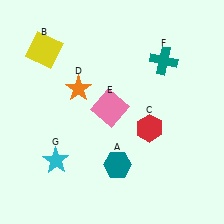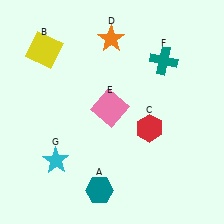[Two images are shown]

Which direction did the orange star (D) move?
The orange star (D) moved up.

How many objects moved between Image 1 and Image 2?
2 objects moved between the two images.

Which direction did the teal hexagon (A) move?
The teal hexagon (A) moved down.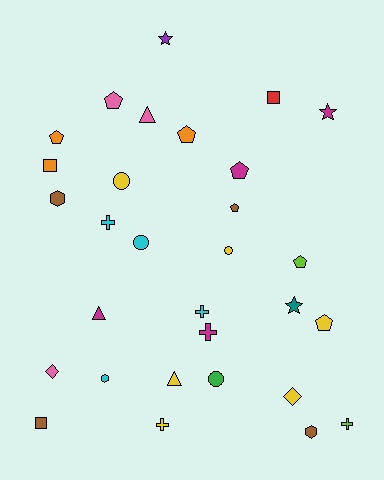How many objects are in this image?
There are 30 objects.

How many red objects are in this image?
There is 1 red object.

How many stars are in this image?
There are 3 stars.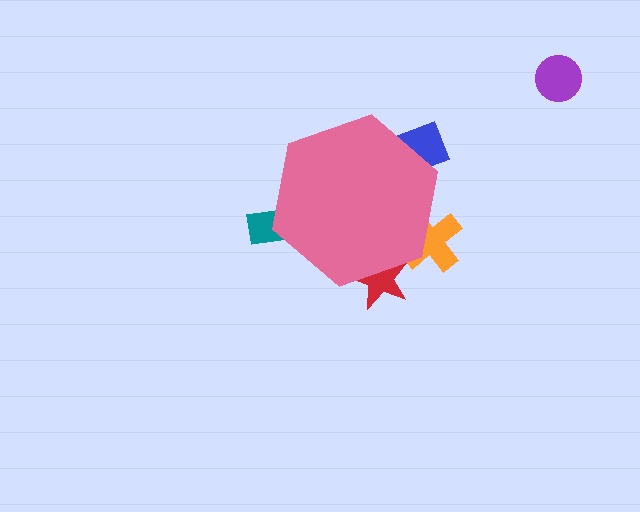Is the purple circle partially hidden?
No, the purple circle is fully visible.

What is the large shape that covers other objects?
A pink hexagon.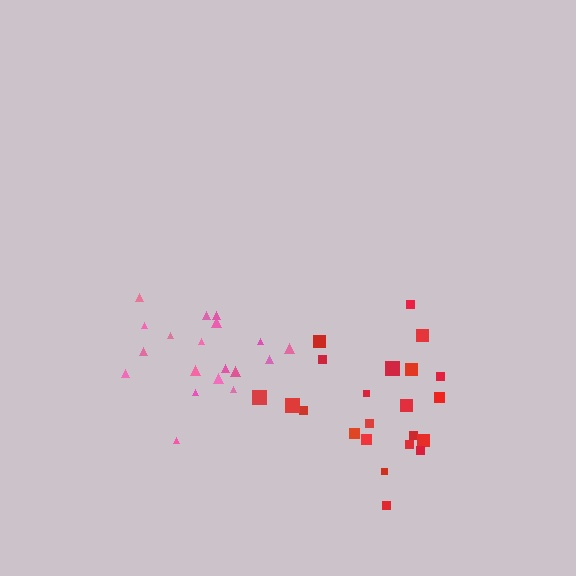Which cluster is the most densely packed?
Red.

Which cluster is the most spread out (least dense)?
Pink.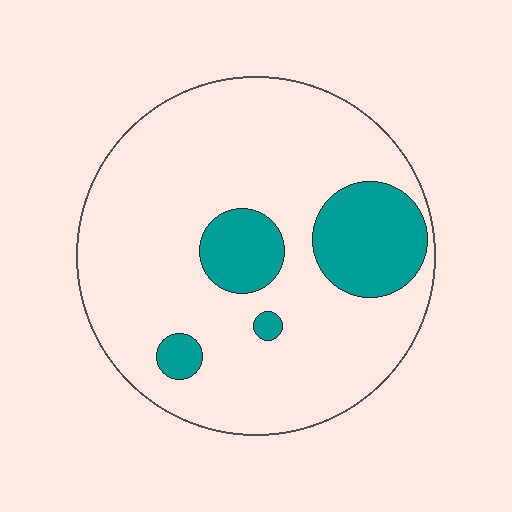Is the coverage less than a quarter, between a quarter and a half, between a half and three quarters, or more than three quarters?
Less than a quarter.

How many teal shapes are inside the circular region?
4.